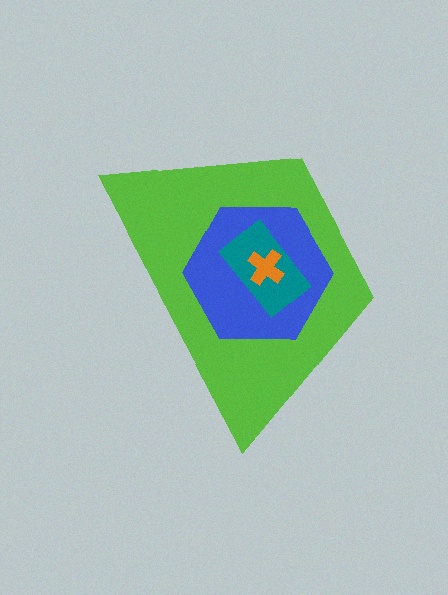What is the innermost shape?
The orange cross.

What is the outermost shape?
The lime trapezoid.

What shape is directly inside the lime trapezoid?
The blue hexagon.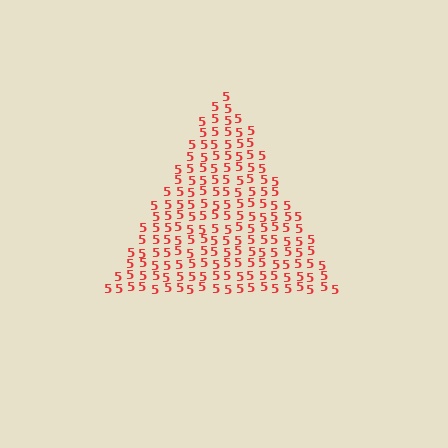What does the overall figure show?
The overall figure shows a triangle.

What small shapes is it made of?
It is made of small digit 5's.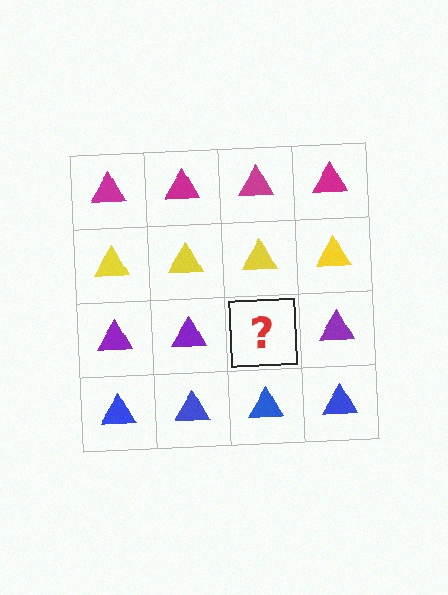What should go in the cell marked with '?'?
The missing cell should contain a purple triangle.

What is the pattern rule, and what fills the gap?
The rule is that each row has a consistent color. The gap should be filled with a purple triangle.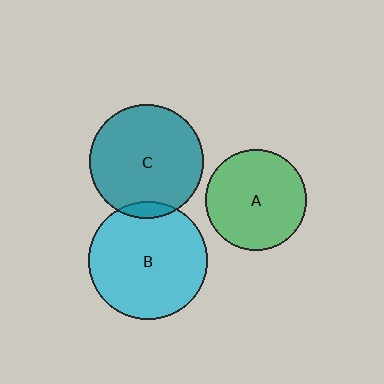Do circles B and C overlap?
Yes.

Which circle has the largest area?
Circle B (cyan).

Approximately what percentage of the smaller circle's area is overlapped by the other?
Approximately 5%.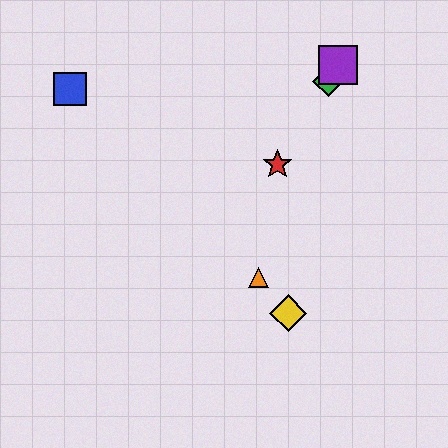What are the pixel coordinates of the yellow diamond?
The yellow diamond is at (288, 313).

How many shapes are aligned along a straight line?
3 shapes (the red star, the green diamond, the purple square) are aligned along a straight line.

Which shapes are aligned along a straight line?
The red star, the green diamond, the purple square are aligned along a straight line.